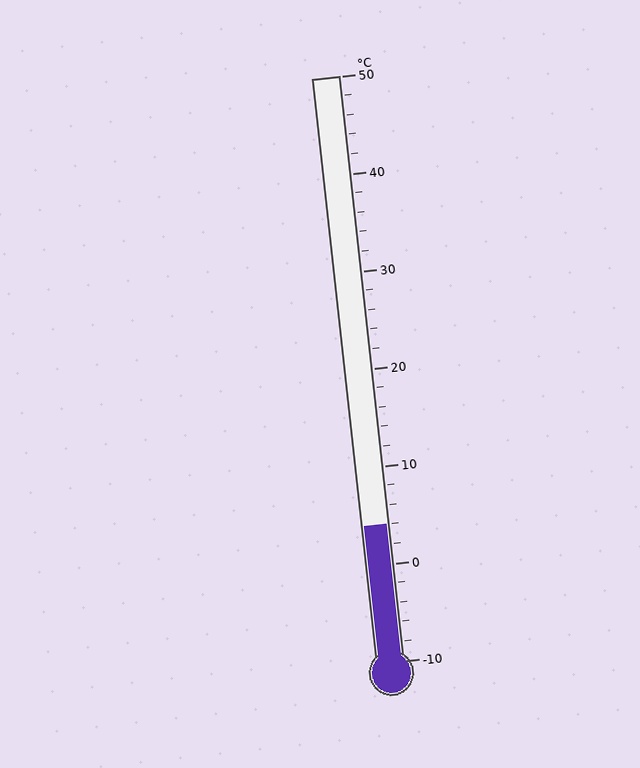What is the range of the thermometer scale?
The thermometer scale ranges from -10°C to 50°C.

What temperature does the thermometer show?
The thermometer shows approximately 4°C.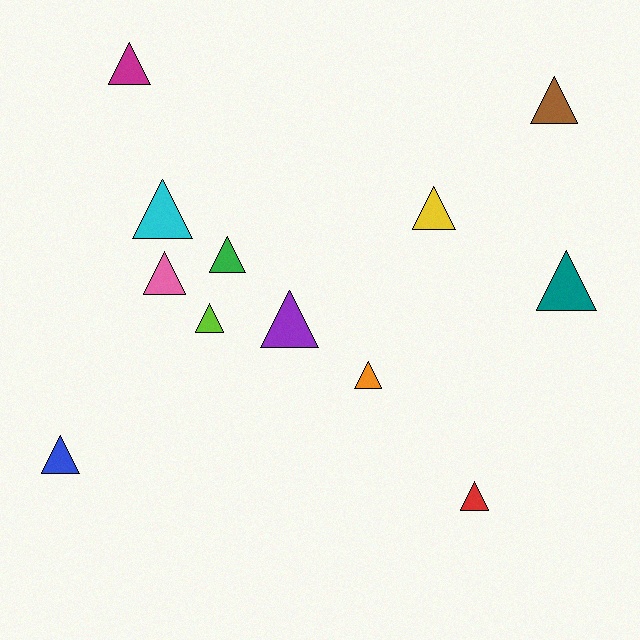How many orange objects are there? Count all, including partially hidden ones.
There is 1 orange object.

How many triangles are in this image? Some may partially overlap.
There are 12 triangles.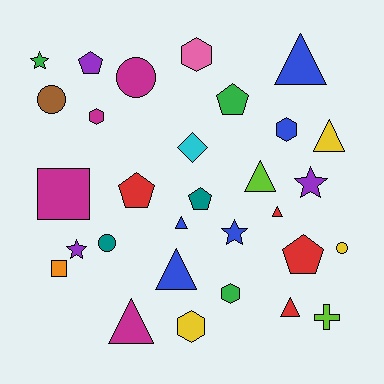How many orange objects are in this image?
There is 1 orange object.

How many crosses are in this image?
There is 1 cross.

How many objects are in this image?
There are 30 objects.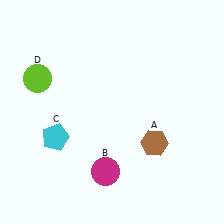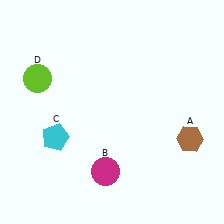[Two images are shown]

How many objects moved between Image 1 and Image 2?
1 object moved between the two images.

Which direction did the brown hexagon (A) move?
The brown hexagon (A) moved right.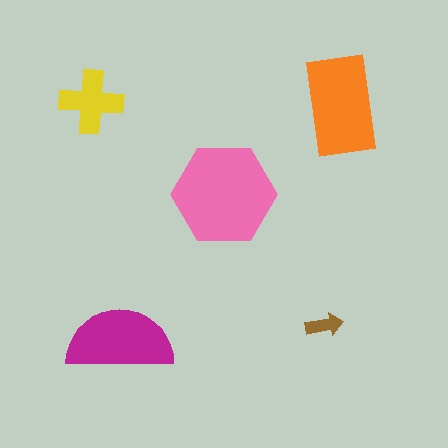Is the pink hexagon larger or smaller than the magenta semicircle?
Larger.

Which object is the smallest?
The brown arrow.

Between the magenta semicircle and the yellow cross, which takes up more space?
The magenta semicircle.